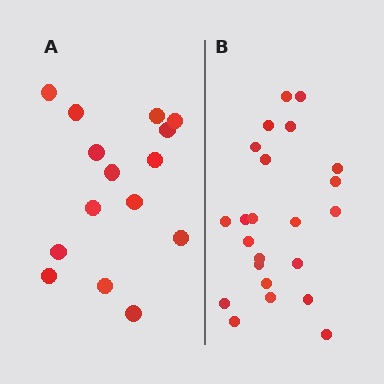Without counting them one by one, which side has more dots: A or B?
Region B (the right region) has more dots.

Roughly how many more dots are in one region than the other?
Region B has roughly 8 or so more dots than region A.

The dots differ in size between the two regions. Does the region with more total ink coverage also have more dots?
No. Region A has more total ink coverage because its dots are larger, but region B actually contains more individual dots. Total area can be misleading — the number of items is what matters here.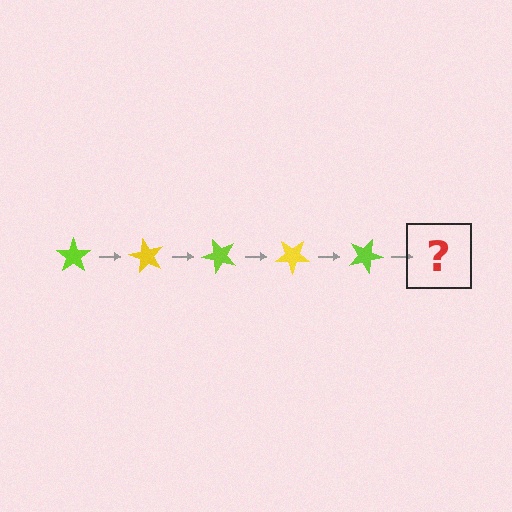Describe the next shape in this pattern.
It should be a yellow star, rotated 300 degrees from the start.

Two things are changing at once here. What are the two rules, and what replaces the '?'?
The two rules are that it rotates 60 degrees each step and the color cycles through lime and yellow. The '?' should be a yellow star, rotated 300 degrees from the start.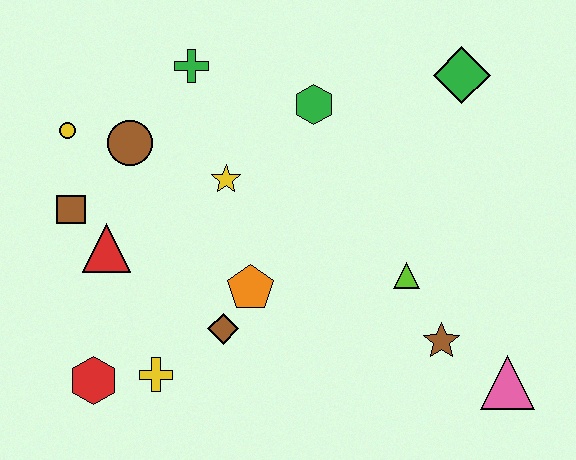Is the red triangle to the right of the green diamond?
No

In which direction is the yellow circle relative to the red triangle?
The yellow circle is above the red triangle.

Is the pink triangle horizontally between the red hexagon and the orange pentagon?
No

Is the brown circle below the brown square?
No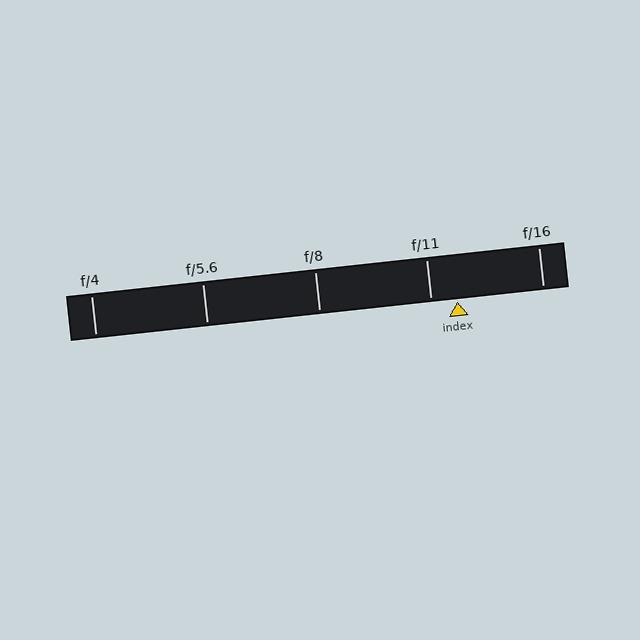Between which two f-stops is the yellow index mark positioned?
The index mark is between f/11 and f/16.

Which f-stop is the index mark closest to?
The index mark is closest to f/11.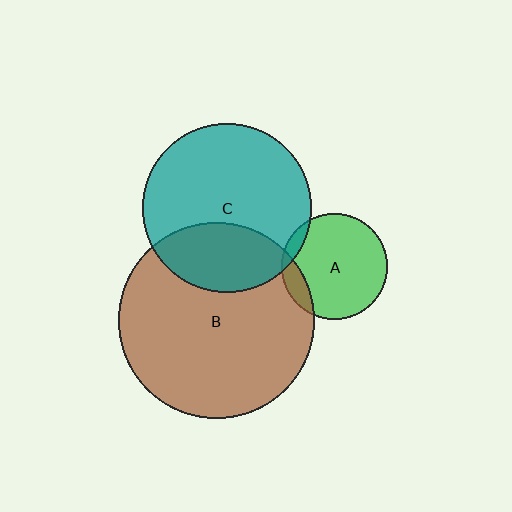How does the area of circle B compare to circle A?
Approximately 3.5 times.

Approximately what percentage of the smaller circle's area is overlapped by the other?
Approximately 30%.